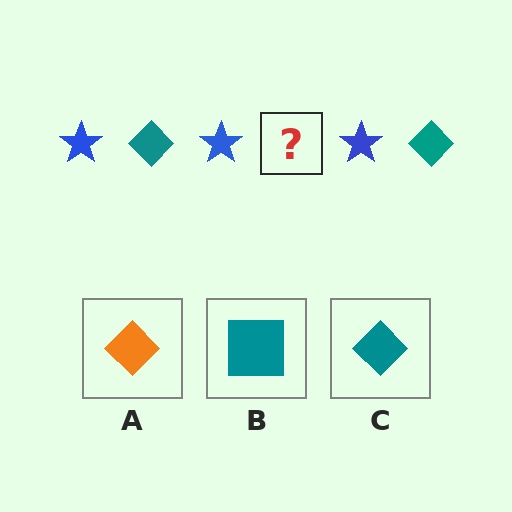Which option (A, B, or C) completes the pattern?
C.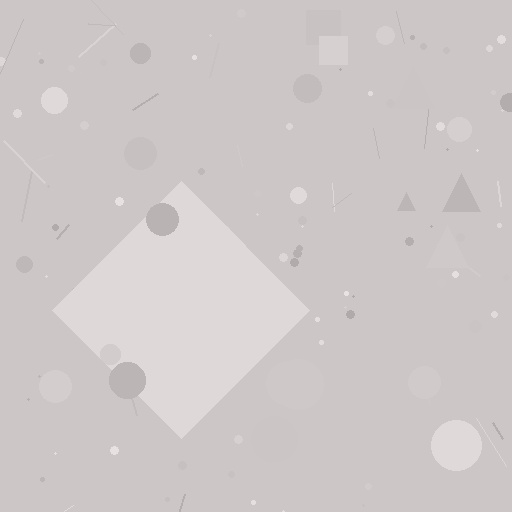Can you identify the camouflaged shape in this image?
The camouflaged shape is a diamond.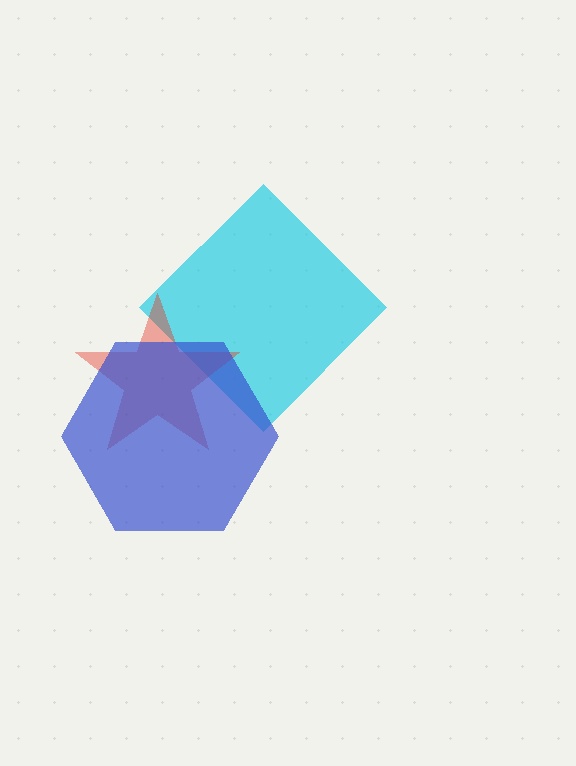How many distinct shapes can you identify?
There are 3 distinct shapes: a cyan diamond, a red star, a blue hexagon.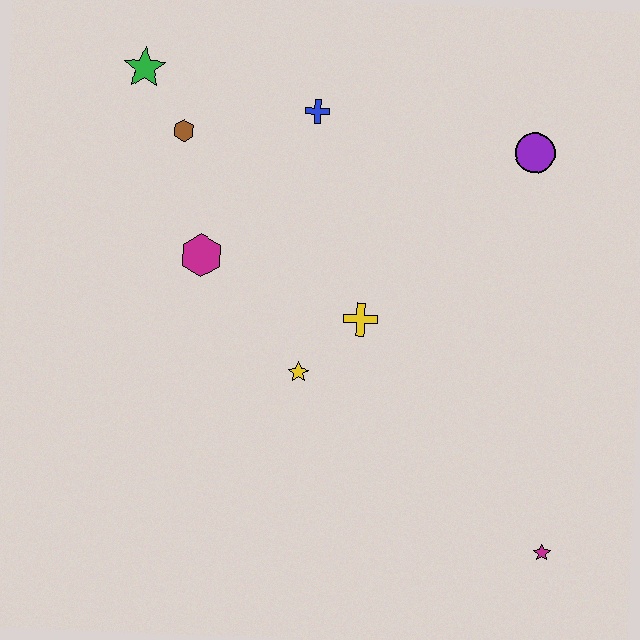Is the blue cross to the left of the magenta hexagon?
No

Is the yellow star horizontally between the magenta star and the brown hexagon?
Yes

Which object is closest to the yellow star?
The yellow cross is closest to the yellow star.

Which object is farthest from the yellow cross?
The green star is farthest from the yellow cross.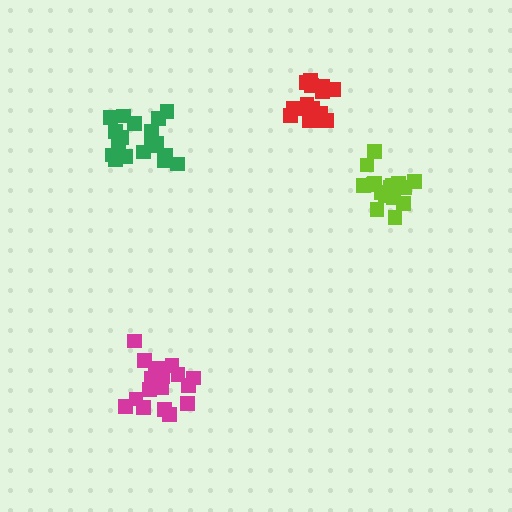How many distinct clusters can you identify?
There are 4 distinct clusters.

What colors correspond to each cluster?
The clusters are colored: red, green, magenta, lime.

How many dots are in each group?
Group 1: 15 dots, Group 2: 20 dots, Group 3: 20 dots, Group 4: 16 dots (71 total).